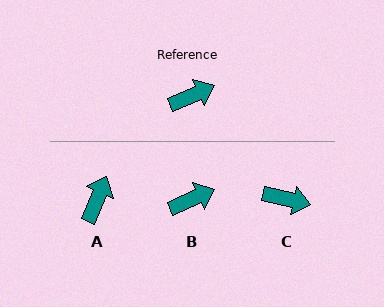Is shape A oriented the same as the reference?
No, it is off by about 43 degrees.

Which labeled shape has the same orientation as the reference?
B.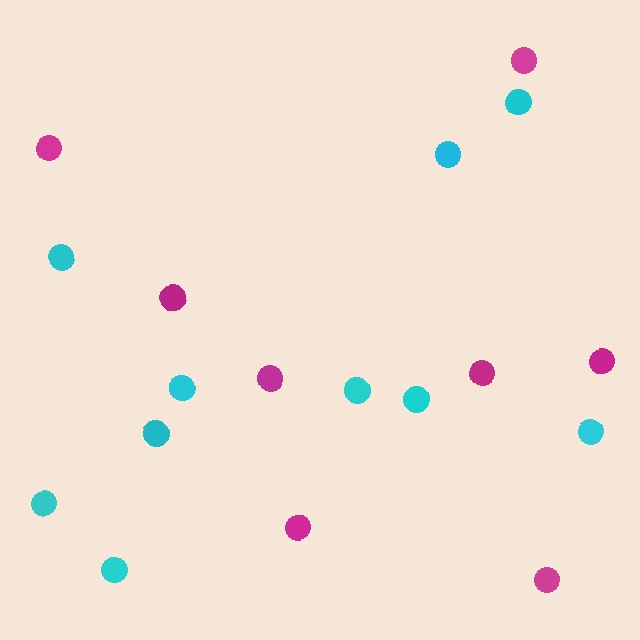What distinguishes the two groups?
There are 2 groups: one group of magenta circles (8) and one group of cyan circles (10).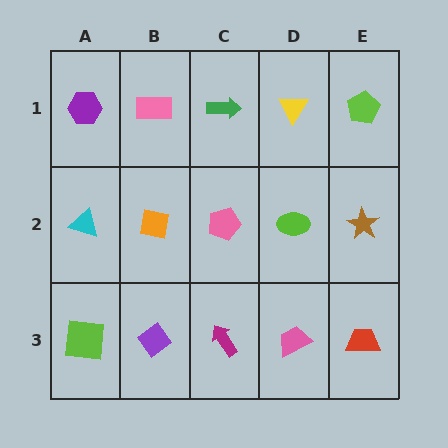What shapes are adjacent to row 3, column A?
A cyan triangle (row 2, column A), a purple diamond (row 3, column B).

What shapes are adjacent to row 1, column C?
A pink pentagon (row 2, column C), a pink rectangle (row 1, column B), a yellow triangle (row 1, column D).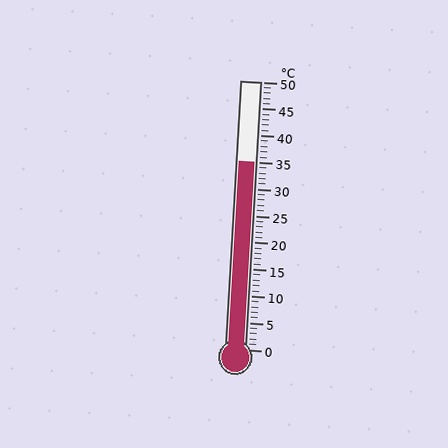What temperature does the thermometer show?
The thermometer shows approximately 35°C.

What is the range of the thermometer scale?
The thermometer scale ranges from 0°C to 50°C.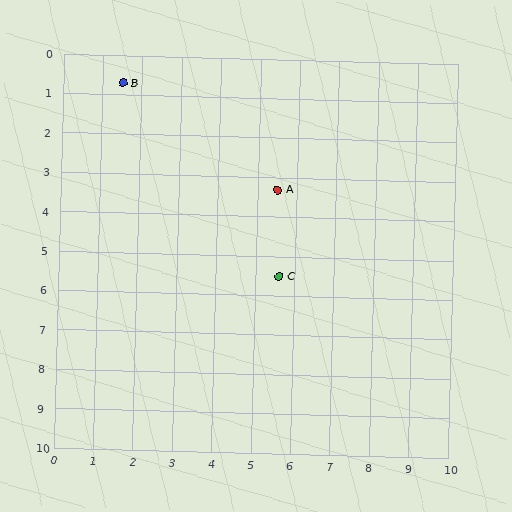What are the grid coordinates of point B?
Point B is at approximately (1.5, 0.7).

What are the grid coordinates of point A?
Point A is at approximately (5.5, 3.3).